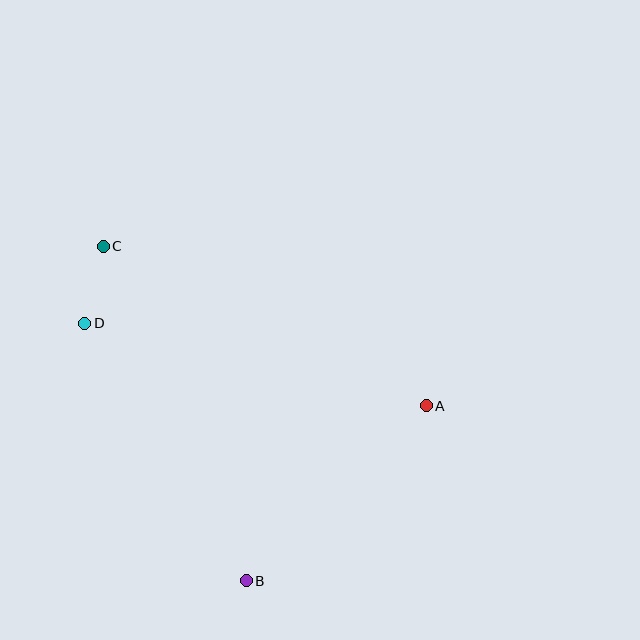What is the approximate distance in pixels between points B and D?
The distance between B and D is approximately 304 pixels.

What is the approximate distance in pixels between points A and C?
The distance between A and C is approximately 360 pixels.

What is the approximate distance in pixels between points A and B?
The distance between A and B is approximately 251 pixels.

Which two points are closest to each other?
Points C and D are closest to each other.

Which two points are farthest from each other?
Points B and C are farthest from each other.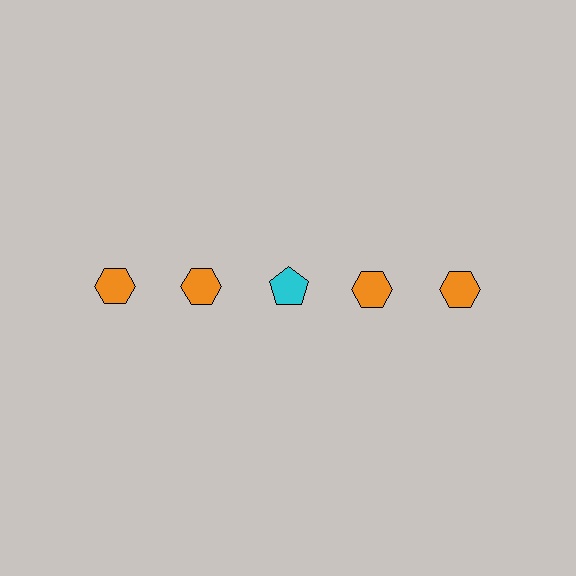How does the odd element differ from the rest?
It differs in both color (cyan instead of orange) and shape (pentagon instead of hexagon).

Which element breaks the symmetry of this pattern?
The cyan pentagon in the top row, center column breaks the symmetry. All other shapes are orange hexagons.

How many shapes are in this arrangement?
There are 5 shapes arranged in a grid pattern.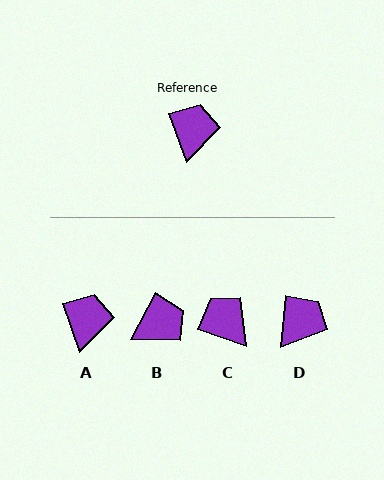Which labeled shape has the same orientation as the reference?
A.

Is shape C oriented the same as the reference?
No, it is off by about 51 degrees.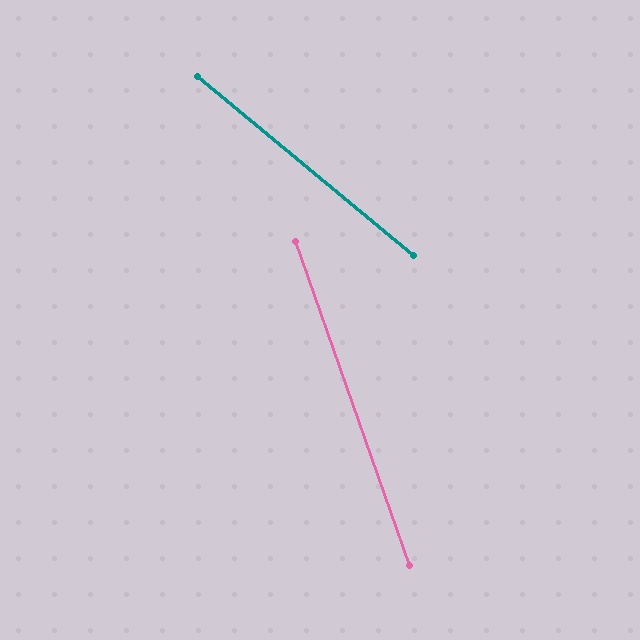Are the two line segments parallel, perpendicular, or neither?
Neither parallel nor perpendicular — they differ by about 31°.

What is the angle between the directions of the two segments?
Approximately 31 degrees.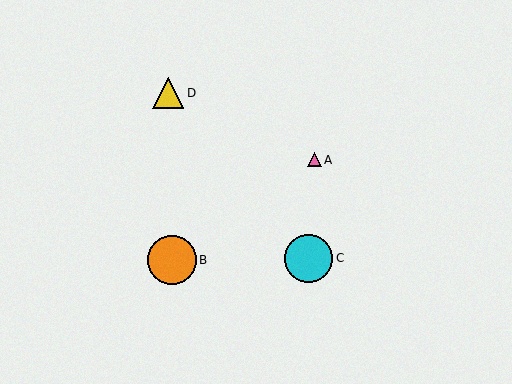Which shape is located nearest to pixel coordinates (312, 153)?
The pink triangle (labeled A) at (314, 160) is nearest to that location.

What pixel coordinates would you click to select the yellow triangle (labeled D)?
Click at (168, 93) to select the yellow triangle D.